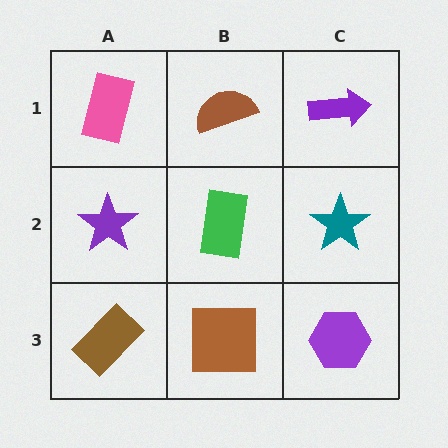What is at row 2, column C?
A teal star.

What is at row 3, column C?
A purple hexagon.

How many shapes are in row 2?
3 shapes.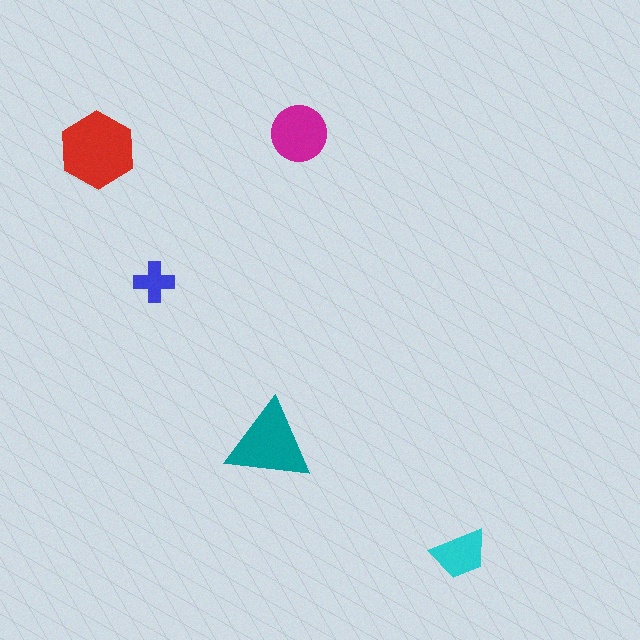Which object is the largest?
The red hexagon.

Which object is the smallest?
The blue cross.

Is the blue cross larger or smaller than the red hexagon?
Smaller.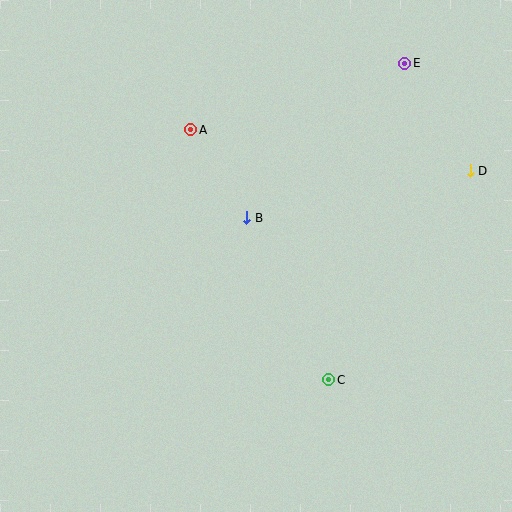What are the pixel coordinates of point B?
Point B is at (247, 218).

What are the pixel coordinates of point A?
Point A is at (191, 130).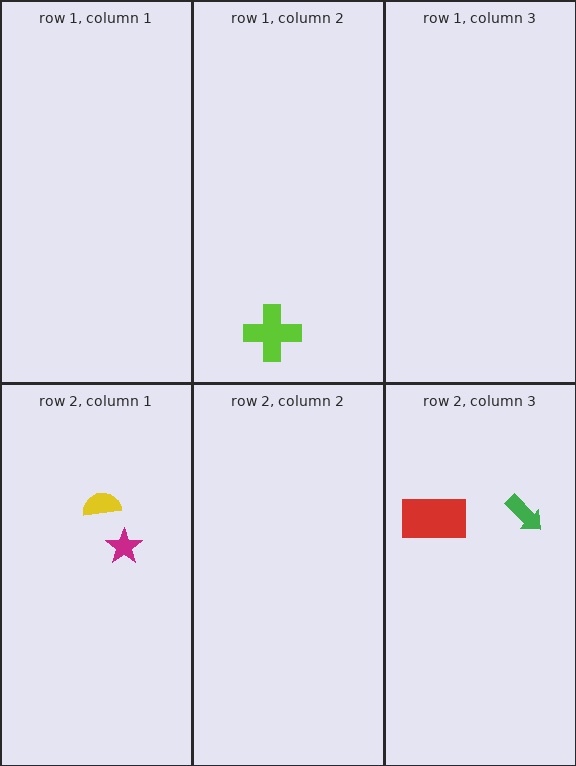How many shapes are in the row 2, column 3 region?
2.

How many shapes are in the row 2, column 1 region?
2.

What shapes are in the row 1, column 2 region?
The lime cross.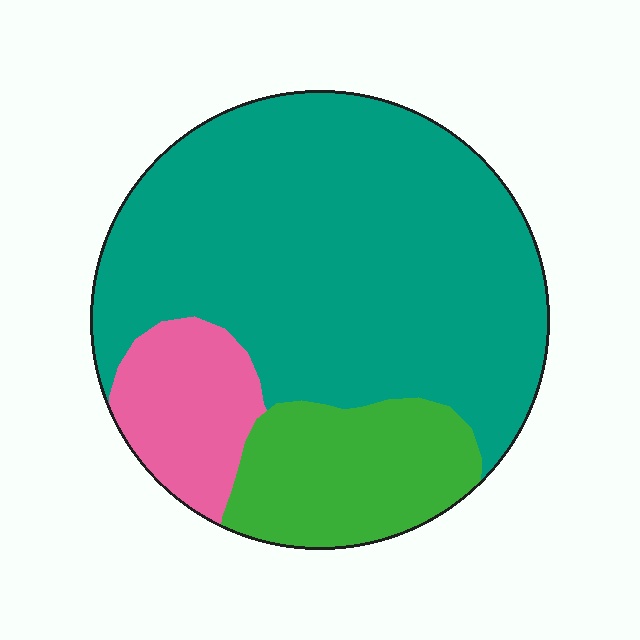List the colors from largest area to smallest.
From largest to smallest: teal, green, pink.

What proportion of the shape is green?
Green covers around 20% of the shape.